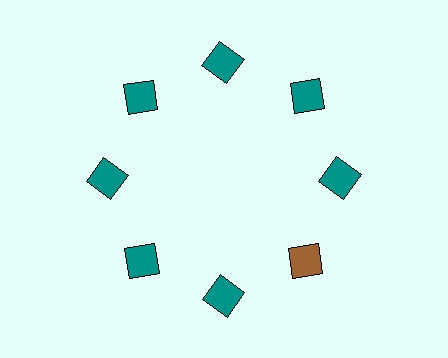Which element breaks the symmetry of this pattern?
The brown square at roughly the 4 o'clock position breaks the symmetry. All other shapes are teal squares.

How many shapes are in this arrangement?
There are 8 shapes arranged in a ring pattern.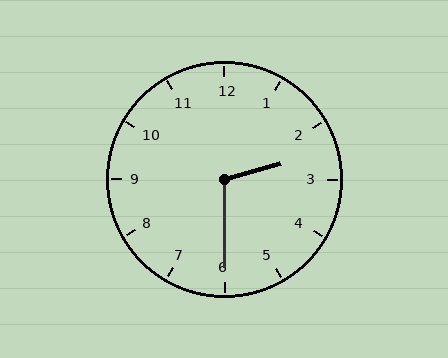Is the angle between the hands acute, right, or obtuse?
It is obtuse.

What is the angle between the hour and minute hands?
Approximately 105 degrees.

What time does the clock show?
2:30.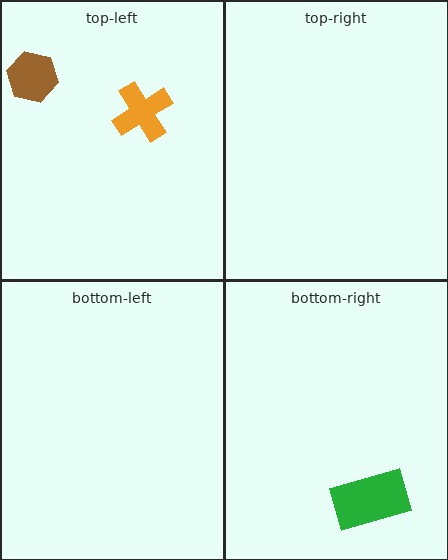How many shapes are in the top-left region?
2.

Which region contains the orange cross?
The top-left region.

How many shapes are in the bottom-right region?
1.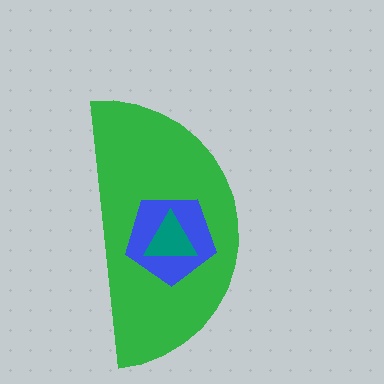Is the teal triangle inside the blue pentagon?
Yes.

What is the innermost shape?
The teal triangle.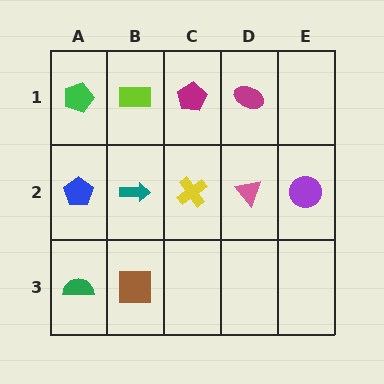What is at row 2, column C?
A yellow cross.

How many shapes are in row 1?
4 shapes.